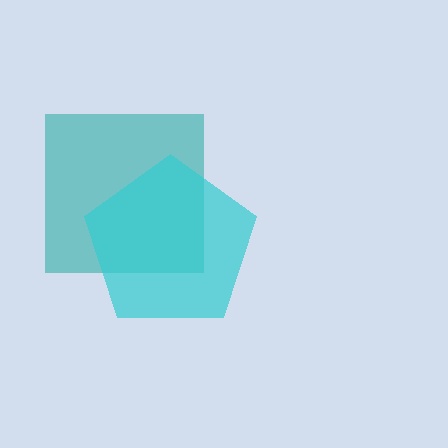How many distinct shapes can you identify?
There are 2 distinct shapes: a teal square, a cyan pentagon.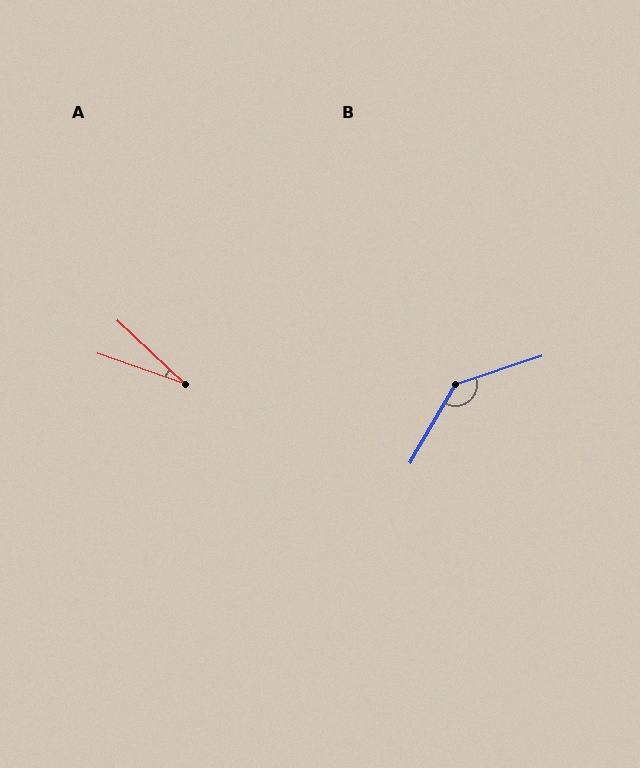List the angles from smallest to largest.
A (24°), B (139°).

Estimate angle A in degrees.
Approximately 24 degrees.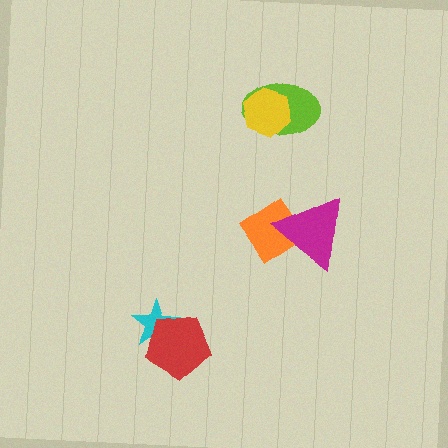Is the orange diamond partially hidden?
Yes, it is partially covered by another shape.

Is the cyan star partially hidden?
Yes, it is partially covered by another shape.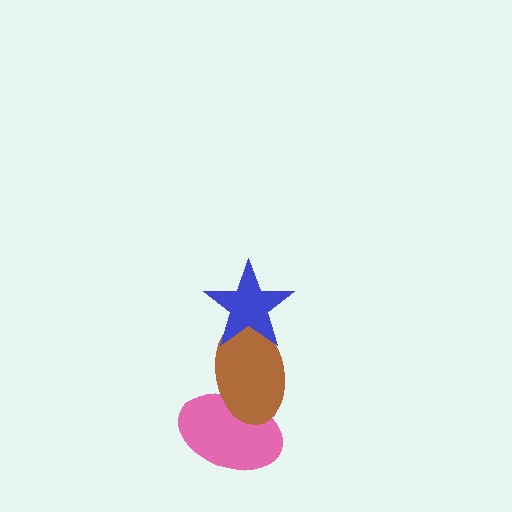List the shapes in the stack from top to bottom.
From top to bottom: the blue star, the brown ellipse, the pink ellipse.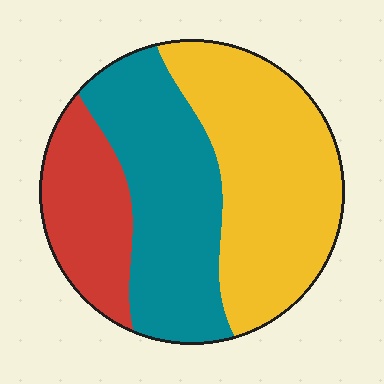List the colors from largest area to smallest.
From largest to smallest: yellow, teal, red.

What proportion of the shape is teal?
Teal takes up about three eighths (3/8) of the shape.